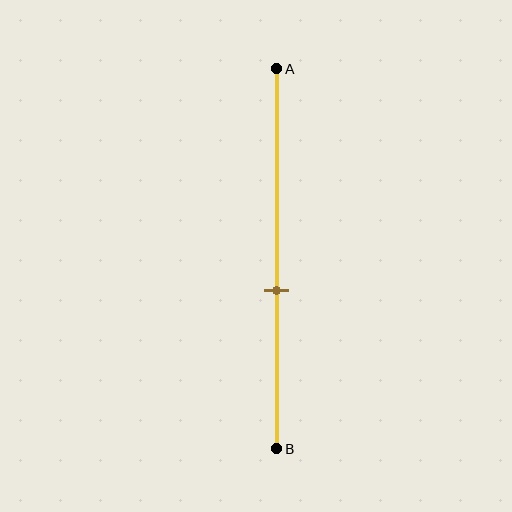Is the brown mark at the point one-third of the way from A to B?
No, the mark is at about 60% from A, not at the 33% one-third point.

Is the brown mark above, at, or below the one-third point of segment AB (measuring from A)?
The brown mark is below the one-third point of segment AB.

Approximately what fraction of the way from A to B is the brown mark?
The brown mark is approximately 60% of the way from A to B.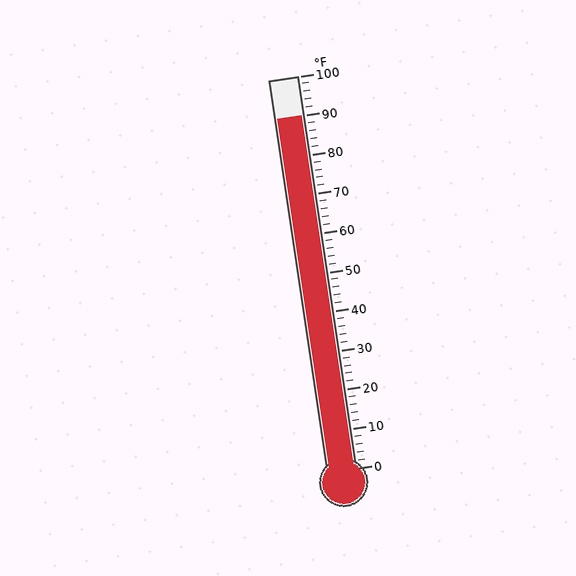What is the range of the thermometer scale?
The thermometer scale ranges from 0°F to 100°F.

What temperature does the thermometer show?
The thermometer shows approximately 90°F.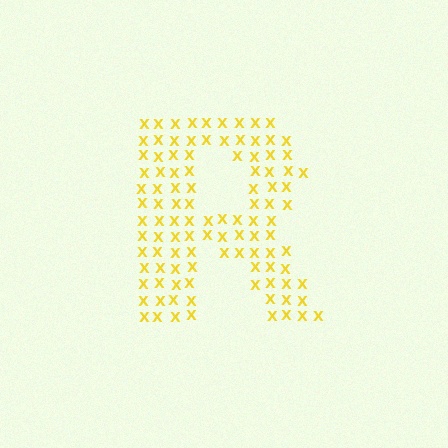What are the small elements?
The small elements are letter X's.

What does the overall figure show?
The overall figure shows the letter R.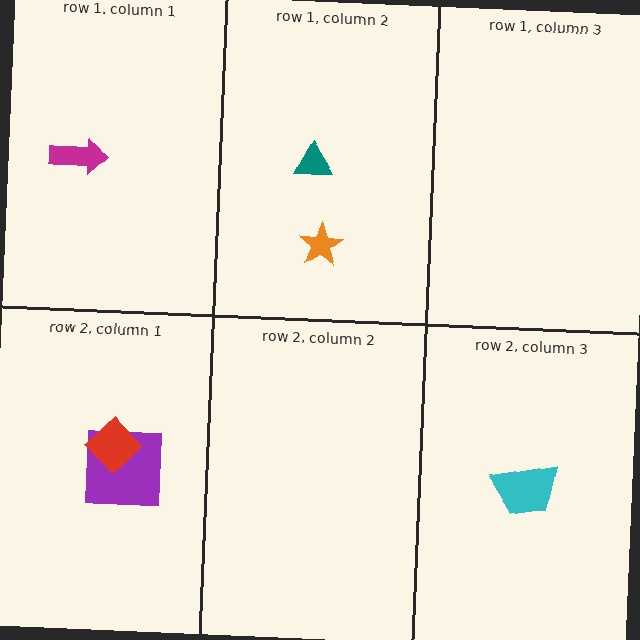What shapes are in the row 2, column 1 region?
The purple square, the red diamond.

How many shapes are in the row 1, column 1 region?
1.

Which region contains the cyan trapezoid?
The row 2, column 3 region.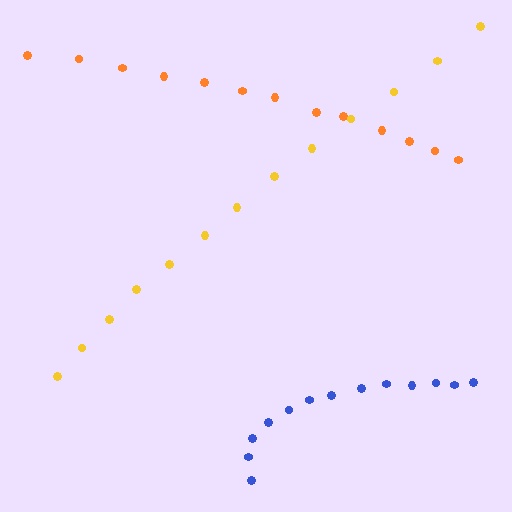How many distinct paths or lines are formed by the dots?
There are 3 distinct paths.